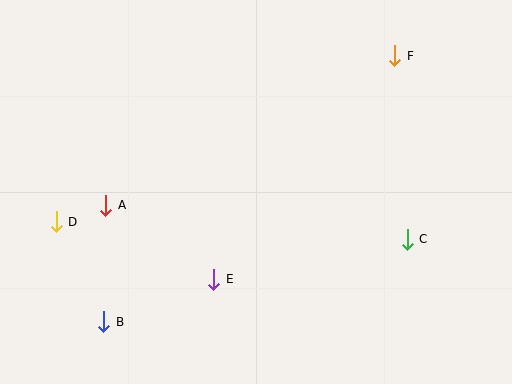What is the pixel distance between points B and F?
The distance between B and F is 394 pixels.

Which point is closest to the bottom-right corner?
Point C is closest to the bottom-right corner.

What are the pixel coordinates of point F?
Point F is at (394, 56).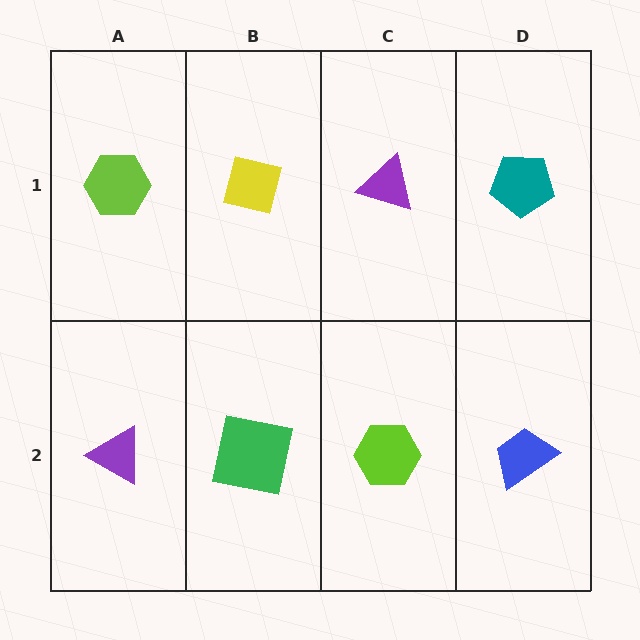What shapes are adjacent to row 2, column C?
A purple triangle (row 1, column C), a green square (row 2, column B), a blue trapezoid (row 2, column D).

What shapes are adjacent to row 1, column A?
A purple triangle (row 2, column A), a yellow square (row 1, column B).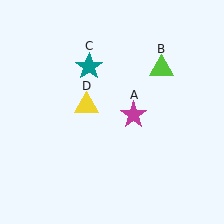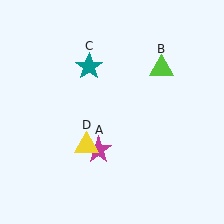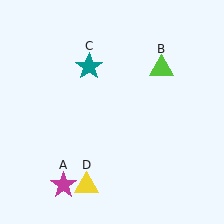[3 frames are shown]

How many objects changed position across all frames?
2 objects changed position: magenta star (object A), yellow triangle (object D).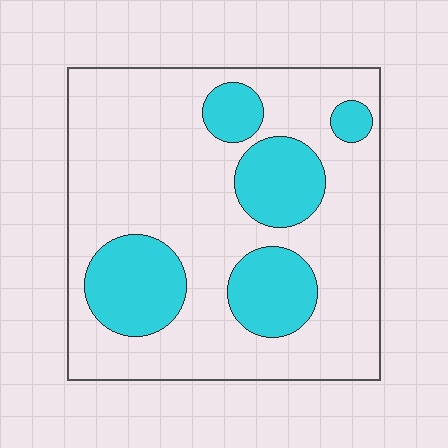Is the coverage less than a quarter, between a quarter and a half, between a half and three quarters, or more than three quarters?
Between a quarter and a half.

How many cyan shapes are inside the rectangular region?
5.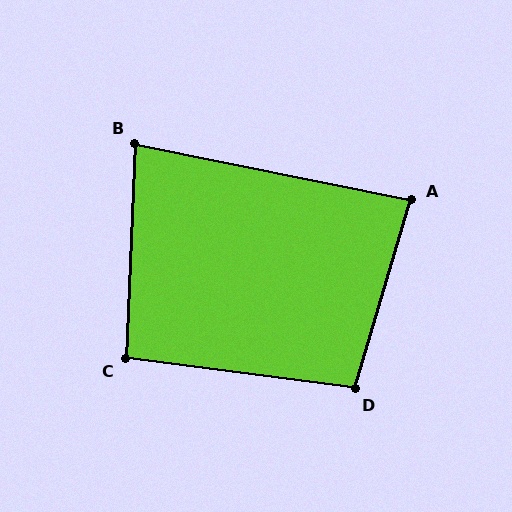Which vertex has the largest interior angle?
D, at approximately 99 degrees.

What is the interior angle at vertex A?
Approximately 85 degrees (acute).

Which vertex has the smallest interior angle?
B, at approximately 81 degrees.